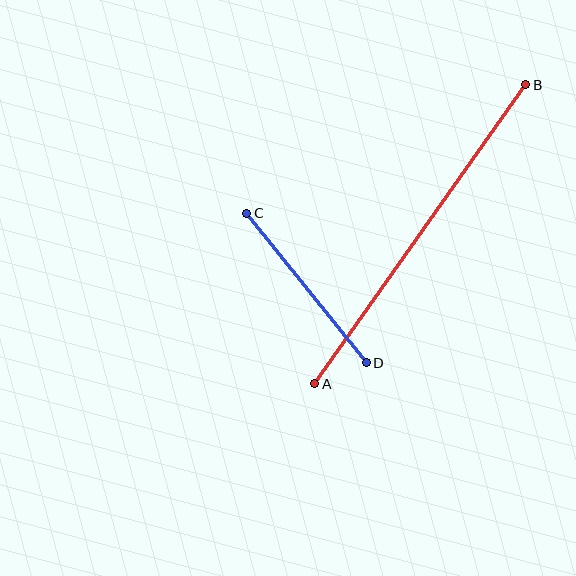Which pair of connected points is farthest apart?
Points A and B are farthest apart.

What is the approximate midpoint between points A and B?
The midpoint is at approximately (420, 234) pixels.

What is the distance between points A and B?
The distance is approximately 366 pixels.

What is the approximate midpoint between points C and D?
The midpoint is at approximately (306, 288) pixels.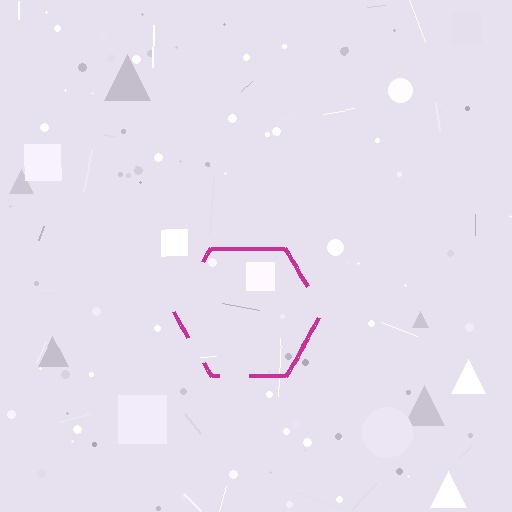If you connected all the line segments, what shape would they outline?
They would outline a hexagon.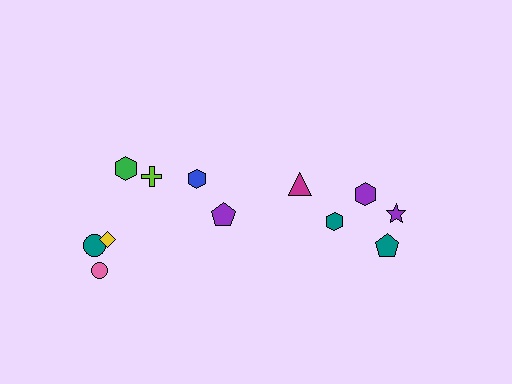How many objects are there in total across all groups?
There are 12 objects.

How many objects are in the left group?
There are 7 objects.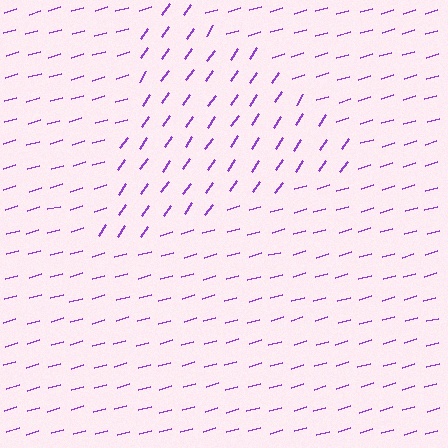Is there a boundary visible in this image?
Yes, there is a texture boundary formed by a change in line orientation.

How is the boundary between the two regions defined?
The boundary is defined purely by a change in line orientation (approximately 39 degrees difference). All lines are the same color and thickness.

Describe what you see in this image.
The image is filled with small purple line segments. A triangle region in the image has lines oriented differently from the surrounding lines, creating a visible texture boundary.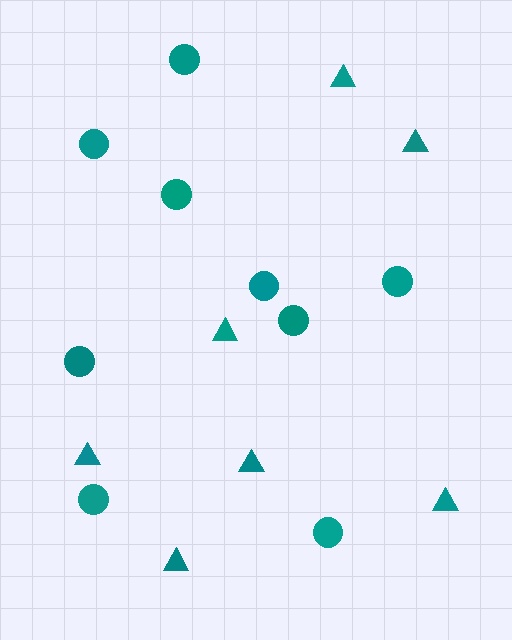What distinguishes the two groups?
There are 2 groups: one group of circles (9) and one group of triangles (7).